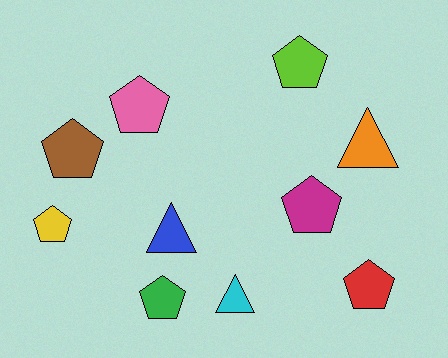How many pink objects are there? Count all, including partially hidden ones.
There is 1 pink object.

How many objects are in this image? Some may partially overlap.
There are 10 objects.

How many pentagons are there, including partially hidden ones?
There are 7 pentagons.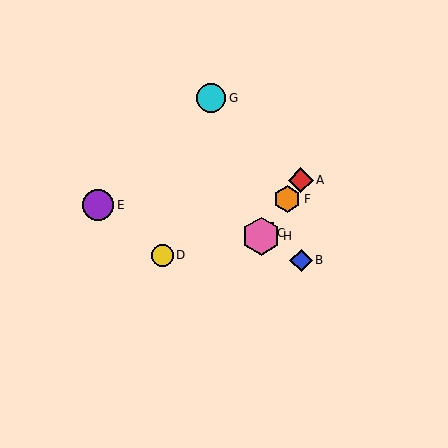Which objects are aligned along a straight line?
Objects A, C, F, H are aligned along a straight line.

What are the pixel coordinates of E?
Object E is at (98, 205).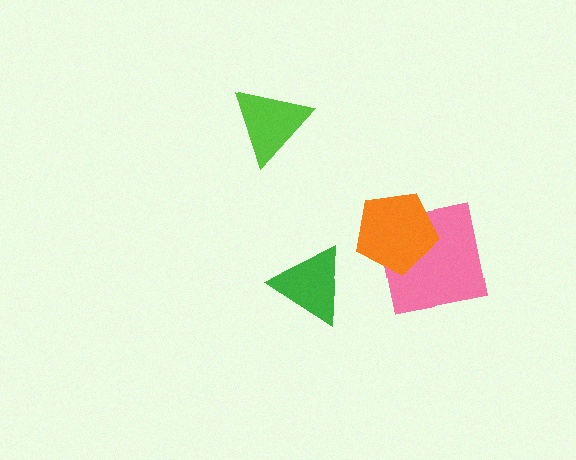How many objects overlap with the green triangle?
0 objects overlap with the green triangle.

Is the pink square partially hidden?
Yes, it is partially covered by another shape.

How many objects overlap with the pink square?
1 object overlaps with the pink square.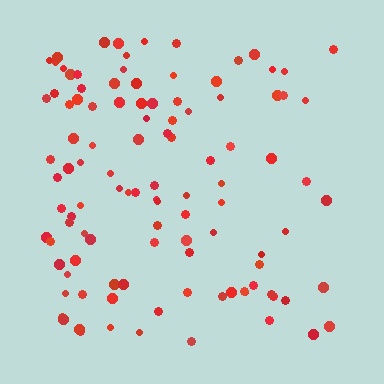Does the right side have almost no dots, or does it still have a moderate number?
Still a moderate number, just noticeably fewer than the left.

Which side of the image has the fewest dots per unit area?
The right.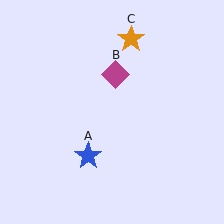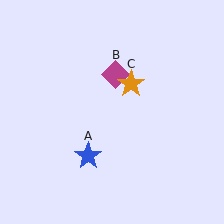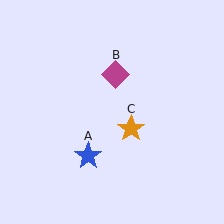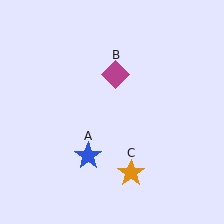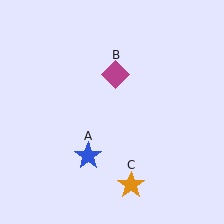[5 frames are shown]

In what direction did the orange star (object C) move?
The orange star (object C) moved down.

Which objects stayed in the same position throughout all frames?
Blue star (object A) and magenta diamond (object B) remained stationary.